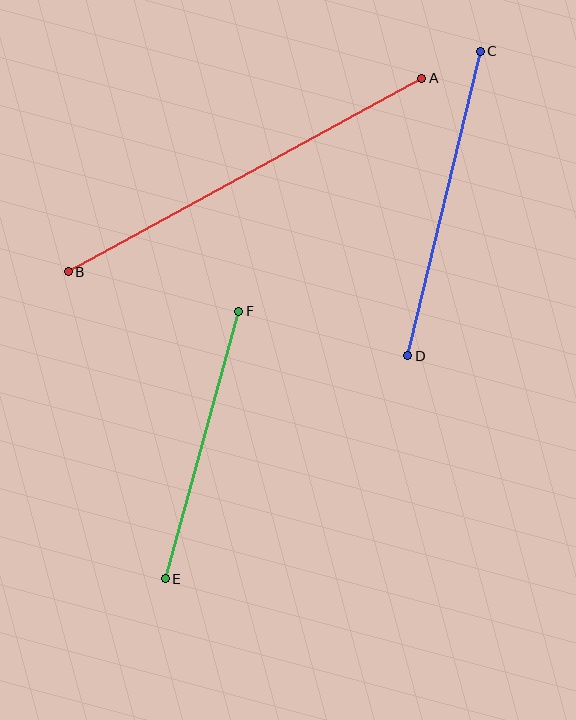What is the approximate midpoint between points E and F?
The midpoint is at approximately (202, 445) pixels.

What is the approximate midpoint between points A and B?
The midpoint is at approximately (245, 175) pixels.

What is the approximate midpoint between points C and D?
The midpoint is at approximately (444, 204) pixels.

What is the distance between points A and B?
The distance is approximately 403 pixels.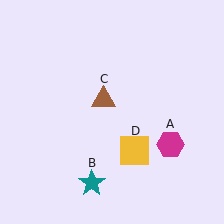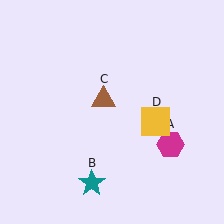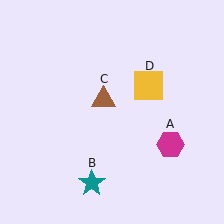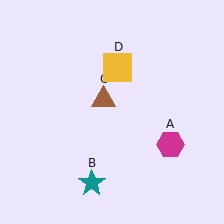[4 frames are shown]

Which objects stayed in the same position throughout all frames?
Magenta hexagon (object A) and teal star (object B) and brown triangle (object C) remained stationary.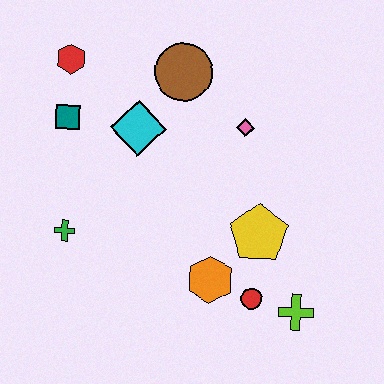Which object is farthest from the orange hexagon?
The red hexagon is farthest from the orange hexagon.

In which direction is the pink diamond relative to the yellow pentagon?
The pink diamond is above the yellow pentagon.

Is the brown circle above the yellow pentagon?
Yes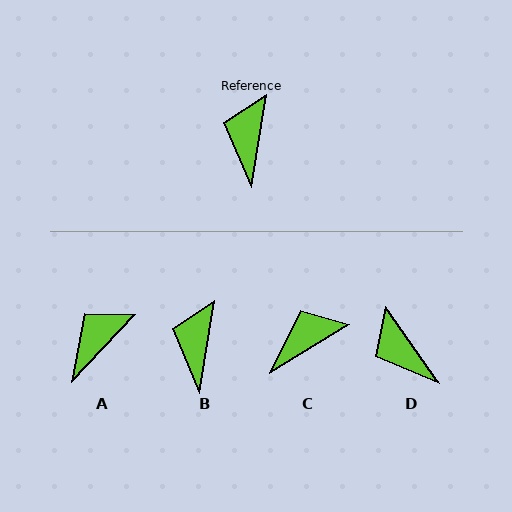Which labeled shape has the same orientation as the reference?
B.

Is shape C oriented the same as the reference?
No, it is off by about 50 degrees.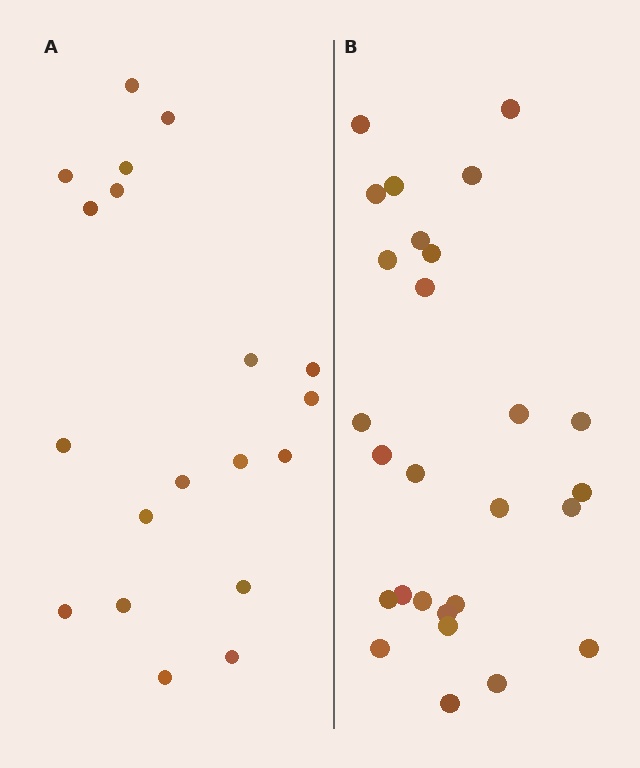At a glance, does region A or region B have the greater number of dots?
Region B (the right region) has more dots.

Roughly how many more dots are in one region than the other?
Region B has roughly 8 or so more dots than region A.